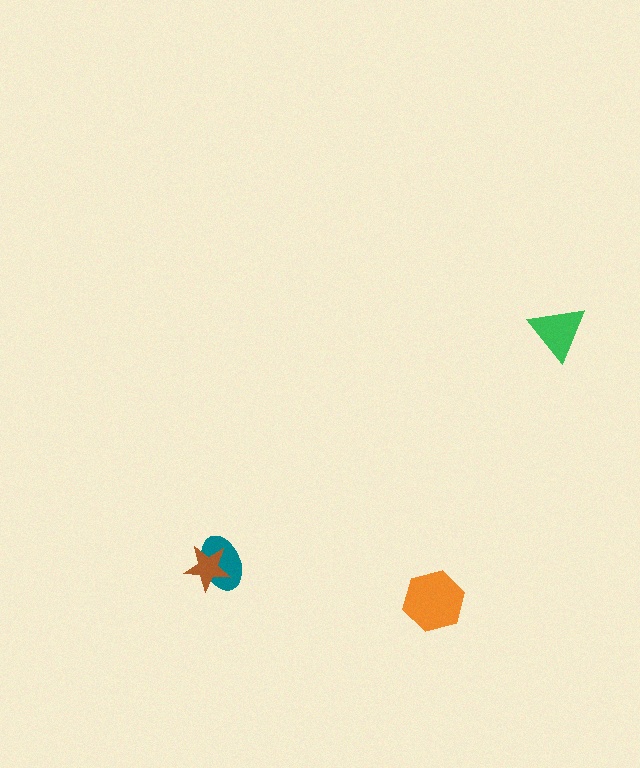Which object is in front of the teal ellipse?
The brown star is in front of the teal ellipse.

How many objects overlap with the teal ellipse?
1 object overlaps with the teal ellipse.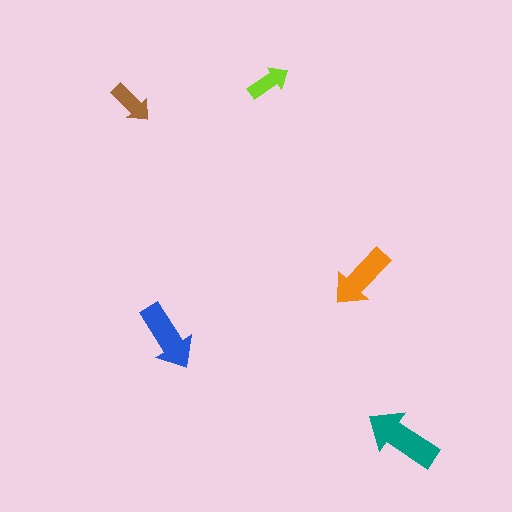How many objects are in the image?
There are 5 objects in the image.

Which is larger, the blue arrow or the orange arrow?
The blue one.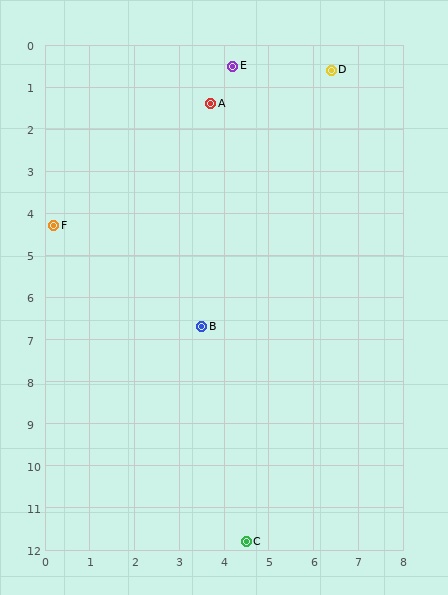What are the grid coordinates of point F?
Point F is at approximately (0.2, 4.3).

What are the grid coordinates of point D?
Point D is at approximately (6.4, 0.6).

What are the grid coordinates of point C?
Point C is at approximately (4.5, 11.8).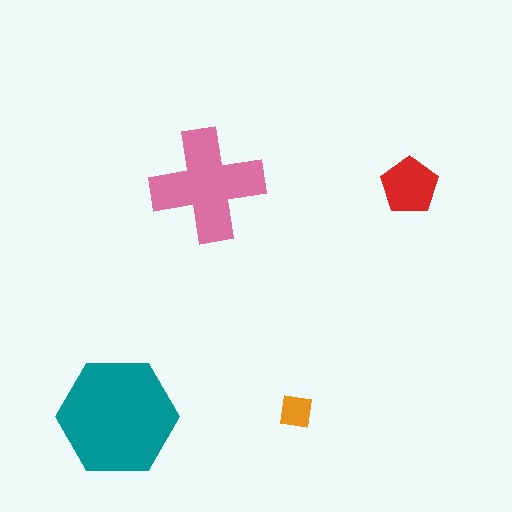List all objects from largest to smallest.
The teal hexagon, the pink cross, the red pentagon, the orange square.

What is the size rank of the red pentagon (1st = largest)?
3rd.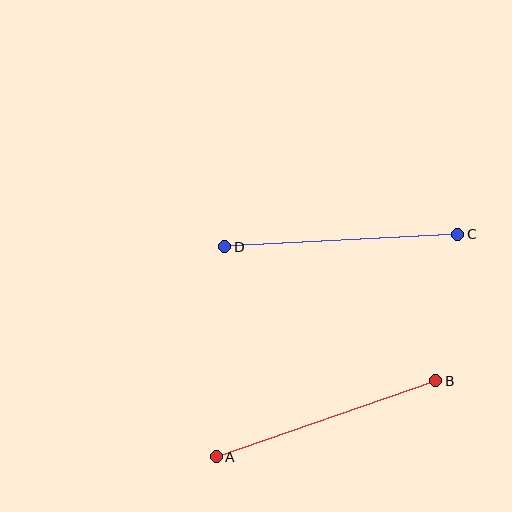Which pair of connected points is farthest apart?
Points C and D are farthest apart.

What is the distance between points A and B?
The distance is approximately 233 pixels.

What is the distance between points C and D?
The distance is approximately 234 pixels.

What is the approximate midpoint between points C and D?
The midpoint is at approximately (341, 240) pixels.